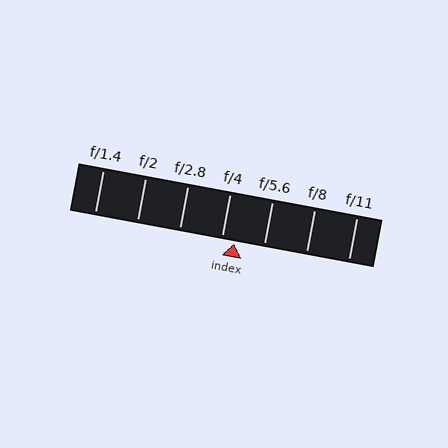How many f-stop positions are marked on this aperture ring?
There are 7 f-stop positions marked.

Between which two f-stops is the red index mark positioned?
The index mark is between f/4 and f/5.6.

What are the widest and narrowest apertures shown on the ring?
The widest aperture shown is f/1.4 and the narrowest is f/11.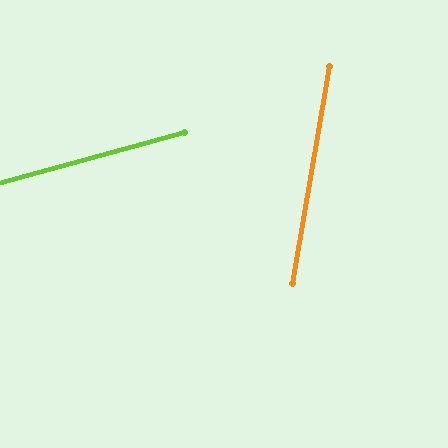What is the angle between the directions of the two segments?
Approximately 65 degrees.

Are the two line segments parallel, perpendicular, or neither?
Neither parallel nor perpendicular — they differ by about 65°.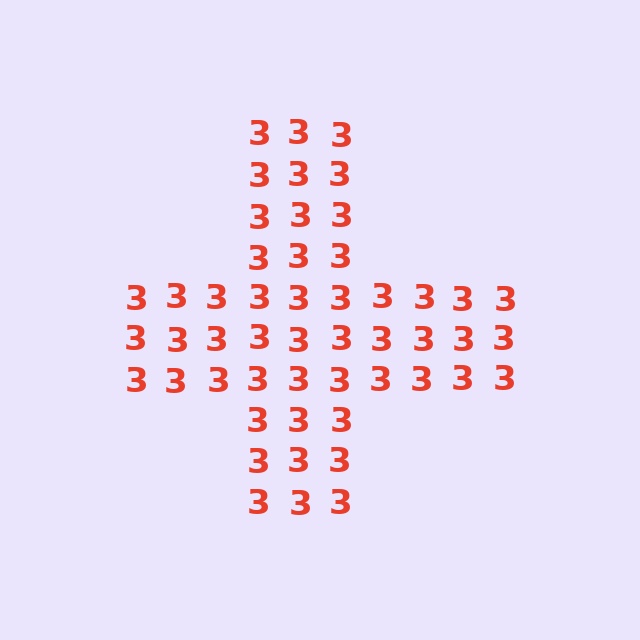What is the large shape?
The large shape is a cross.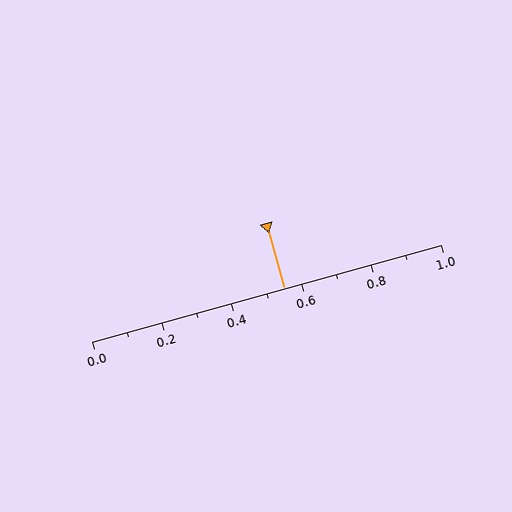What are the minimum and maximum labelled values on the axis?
The axis runs from 0.0 to 1.0.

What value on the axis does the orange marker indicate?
The marker indicates approximately 0.55.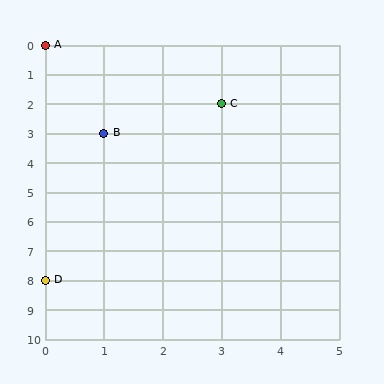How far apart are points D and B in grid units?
Points D and B are 1 column and 5 rows apart (about 5.1 grid units diagonally).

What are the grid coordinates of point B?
Point B is at grid coordinates (1, 3).